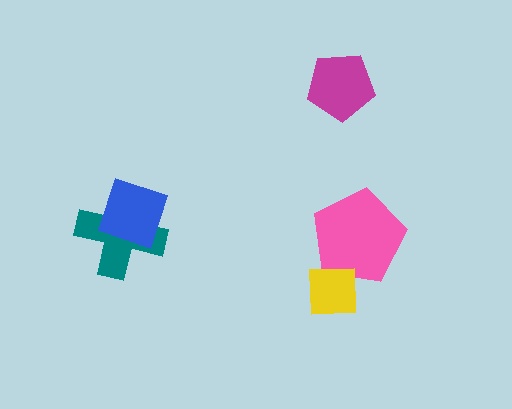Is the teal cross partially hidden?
Yes, it is partially covered by another shape.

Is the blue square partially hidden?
No, no other shape covers it.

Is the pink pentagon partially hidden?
Yes, it is partially covered by another shape.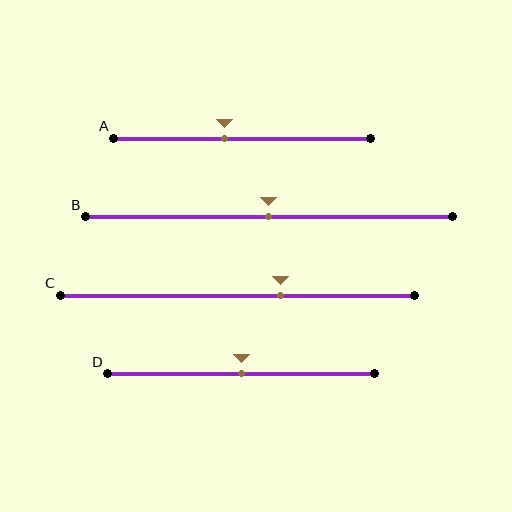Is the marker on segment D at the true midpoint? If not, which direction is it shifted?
Yes, the marker on segment D is at the true midpoint.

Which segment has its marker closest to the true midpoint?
Segment B has its marker closest to the true midpoint.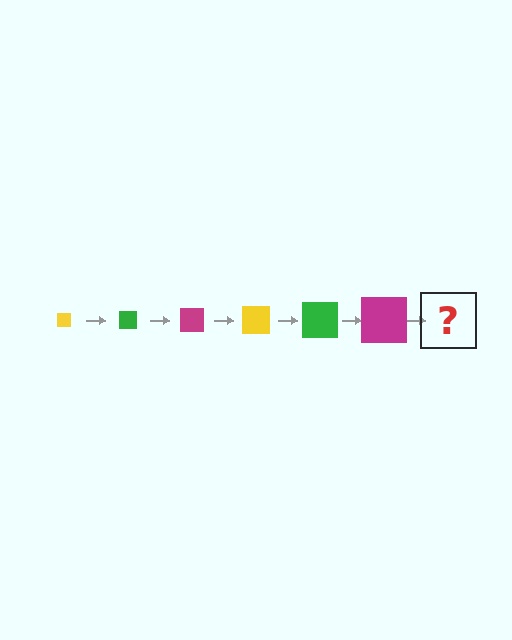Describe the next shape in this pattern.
It should be a yellow square, larger than the previous one.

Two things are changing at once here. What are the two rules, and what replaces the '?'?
The two rules are that the square grows larger each step and the color cycles through yellow, green, and magenta. The '?' should be a yellow square, larger than the previous one.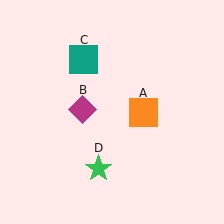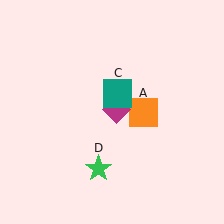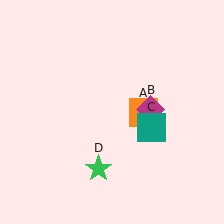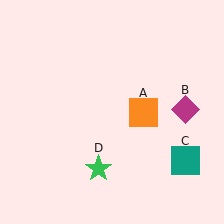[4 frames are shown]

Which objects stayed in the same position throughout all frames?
Orange square (object A) and green star (object D) remained stationary.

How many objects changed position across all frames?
2 objects changed position: magenta diamond (object B), teal square (object C).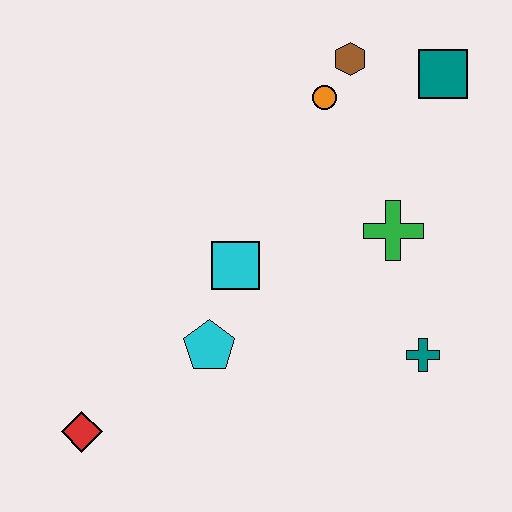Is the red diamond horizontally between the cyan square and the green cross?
No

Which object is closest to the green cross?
The teal cross is closest to the green cross.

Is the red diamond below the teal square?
Yes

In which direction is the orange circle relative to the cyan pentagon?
The orange circle is above the cyan pentagon.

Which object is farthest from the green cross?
The red diamond is farthest from the green cross.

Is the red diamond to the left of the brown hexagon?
Yes